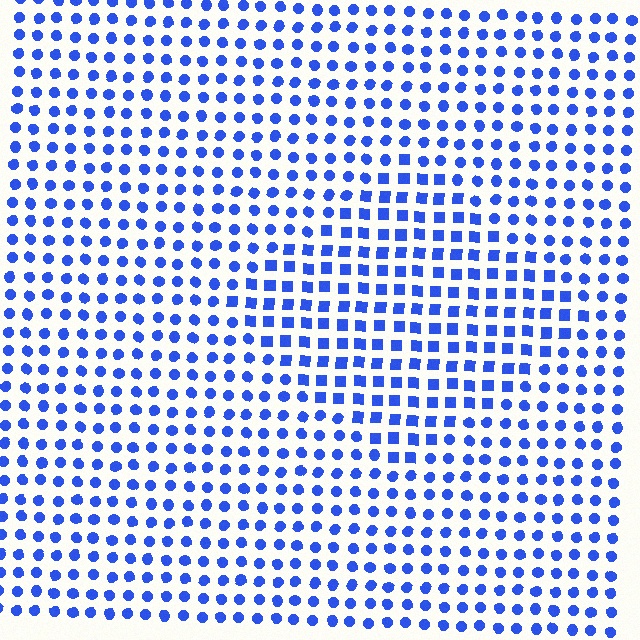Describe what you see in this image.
The image is filled with small blue elements arranged in a uniform grid. A diamond-shaped region contains squares, while the surrounding area contains circles. The boundary is defined purely by the change in element shape.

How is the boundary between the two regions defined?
The boundary is defined by a change in element shape: squares inside vs. circles outside. All elements share the same color and spacing.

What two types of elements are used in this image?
The image uses squares inside the diamond region and circles outside it.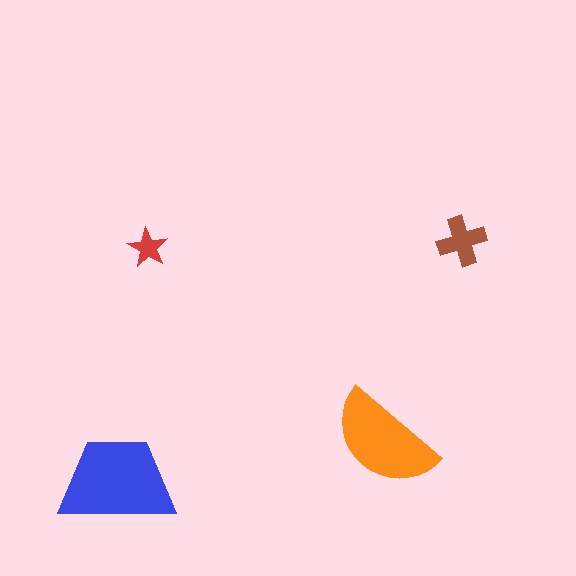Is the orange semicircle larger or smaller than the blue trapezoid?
Smaller.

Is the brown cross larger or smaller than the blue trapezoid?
Smaller.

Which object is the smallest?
The red star.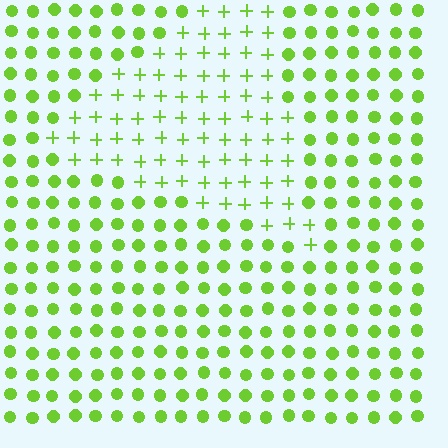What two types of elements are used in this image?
The image uses plus signs inside the triangle region and circles outside it.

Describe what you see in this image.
The image is filled with small lime elements arranged in a uniform grid. A triangle-shaped region contains plus signs, while the surrounding area contains circles. The boundary is defined purely by the change in element shape.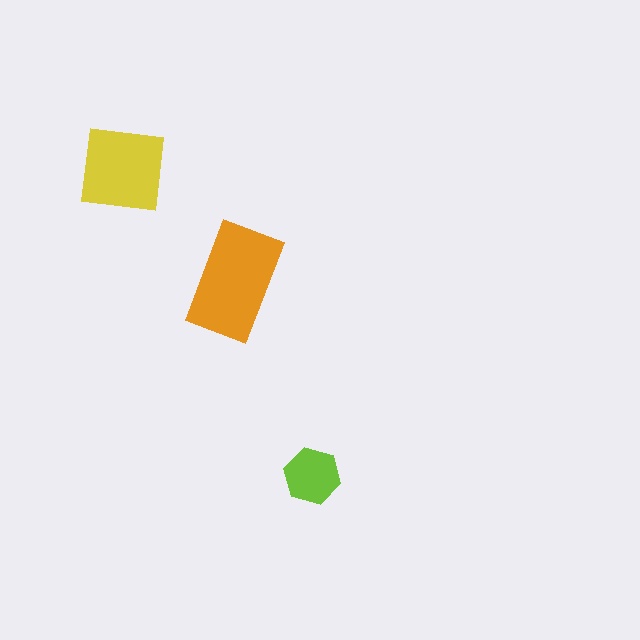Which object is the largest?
The orange rectangle.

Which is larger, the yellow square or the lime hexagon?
The yellow square.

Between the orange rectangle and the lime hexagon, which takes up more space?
The orange rectangle.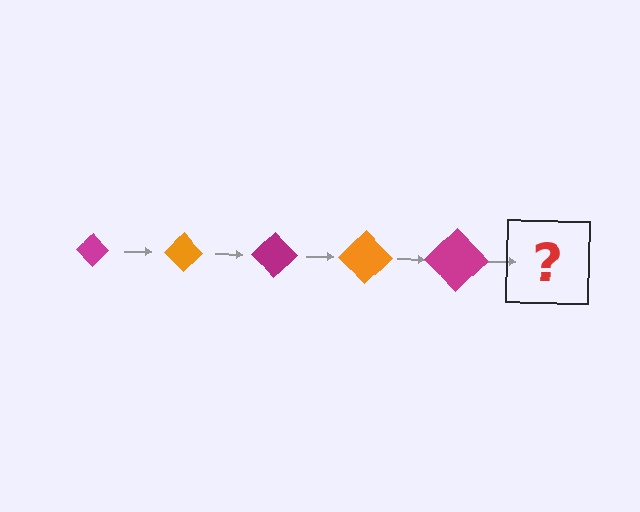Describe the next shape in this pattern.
It should be an orange diamond, larger than the previous one.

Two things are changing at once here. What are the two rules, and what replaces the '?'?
The two rules are that the diamond grows larger each step and the color cycles through magenta and orange. The '?' should be an orange diamond, larger than the previous one.